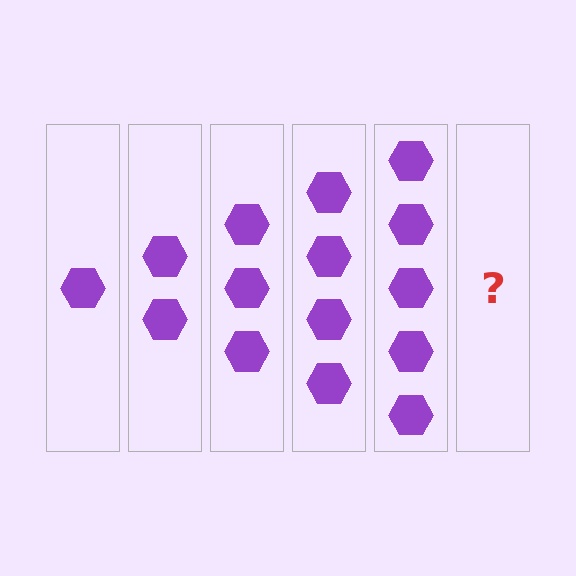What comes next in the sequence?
The next element should be 6 hexagons.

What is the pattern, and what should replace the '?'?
The pattern is that each step adds one more hexagon. The '?' should be 6 hexagons.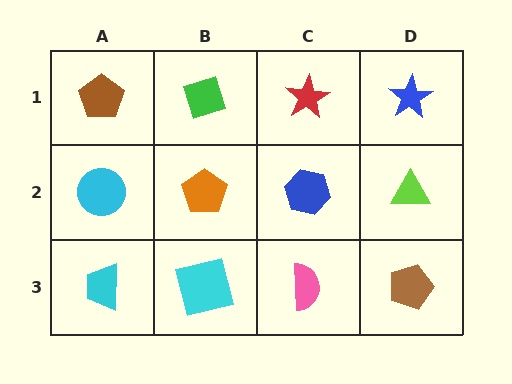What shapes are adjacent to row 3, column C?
A blue hexagon (row 2, column C), a cyan square (row 3, column B), a brown pentagon (row 3, column D).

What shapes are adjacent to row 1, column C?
A blue hexagon (row 2, column C), a green diamond (row 1, column B), a blue star (row 1, column D).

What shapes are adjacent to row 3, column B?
An orange pentagon (row 2, column B), a cyan trapezoid (row 3, column A), a pink semicircle (row 3, column C).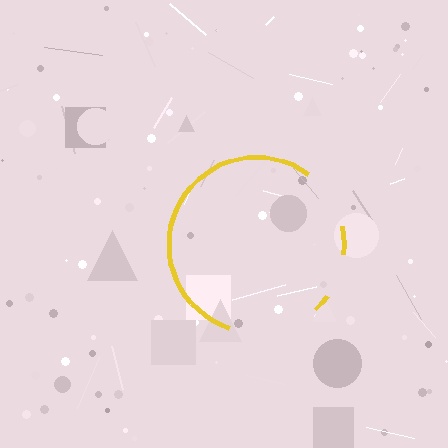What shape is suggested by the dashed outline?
The dashed outline suggests a circle.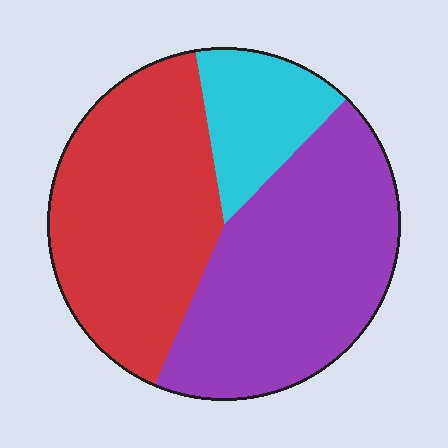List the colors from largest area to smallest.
From largest to smallest: purple, red, cyan.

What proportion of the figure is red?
Red takes up between a quarter and a half of the figure.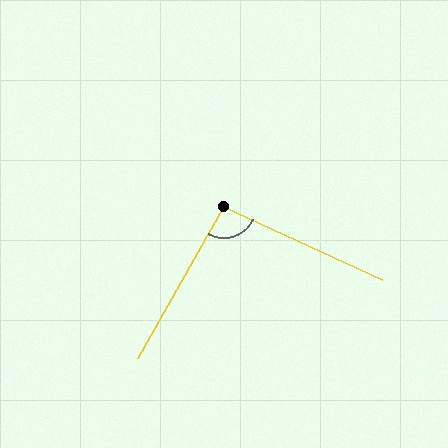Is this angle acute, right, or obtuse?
It is approximately a right angle.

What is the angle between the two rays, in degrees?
Approximately 95 degrees.